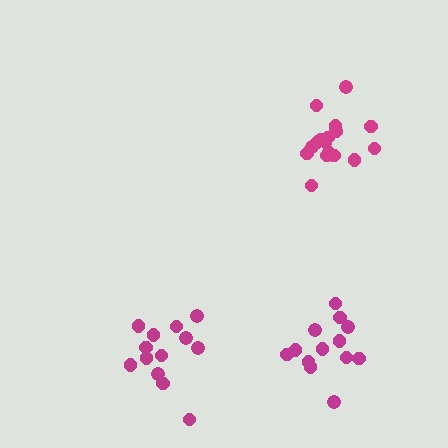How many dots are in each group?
Group 1: 17 dots, Group 2: 13 dots, Group 3: 13 dots (43 total).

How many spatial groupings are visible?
There are 3 spatial groupings.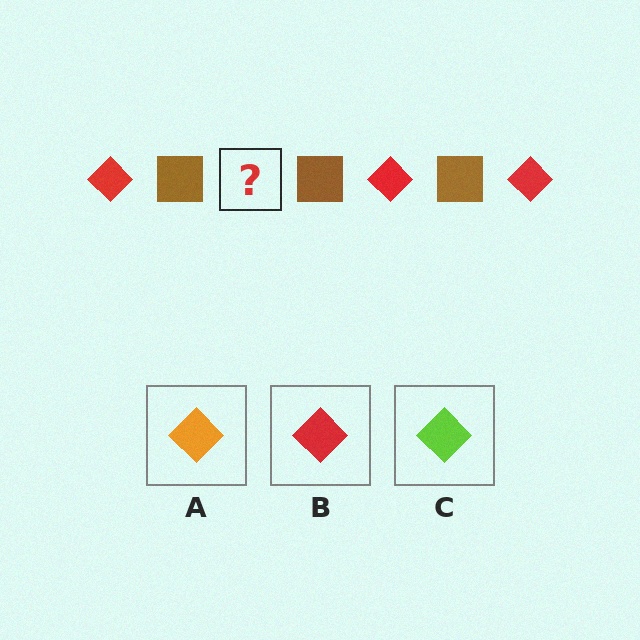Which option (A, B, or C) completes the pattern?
B.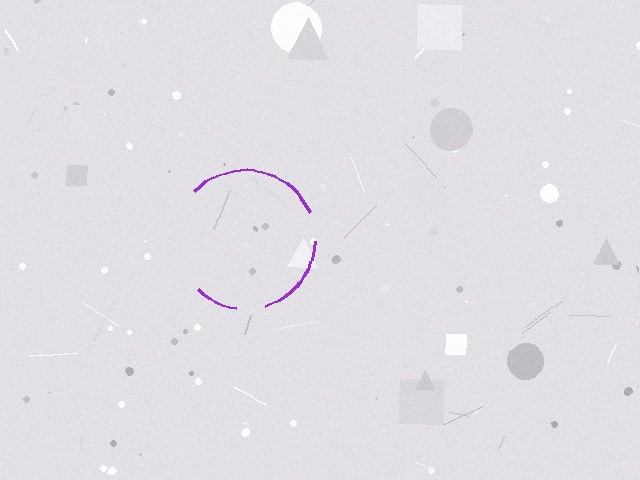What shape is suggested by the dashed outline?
The dashed outline suggests a circle.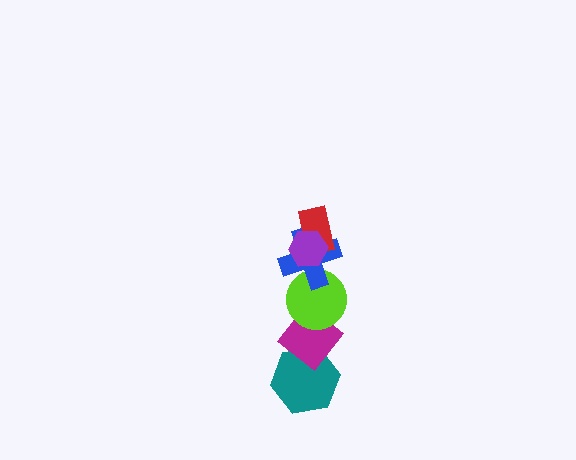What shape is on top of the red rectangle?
The purple hexagon is on top of the red rectangle.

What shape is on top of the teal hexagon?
The magenta diamond is on top of the teal hexagon.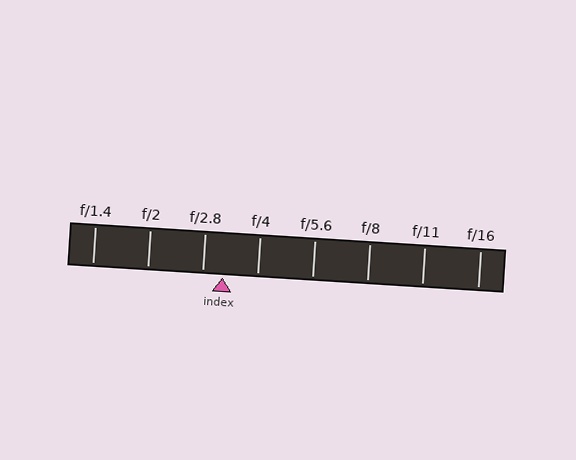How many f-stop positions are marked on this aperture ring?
There are 8 f-stop positions marked.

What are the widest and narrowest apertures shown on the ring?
The widest aperture shown is f/1.4 and the narrowest is f/16.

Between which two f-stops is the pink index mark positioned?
The index mark is between f/2.8 and f/4.